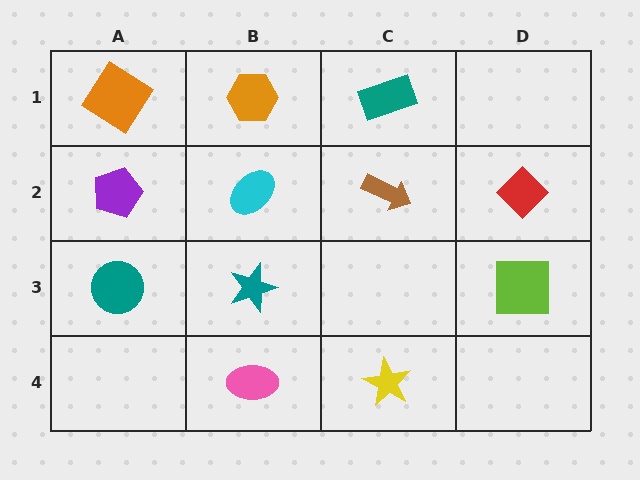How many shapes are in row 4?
2 shapes.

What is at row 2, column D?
A red diamond.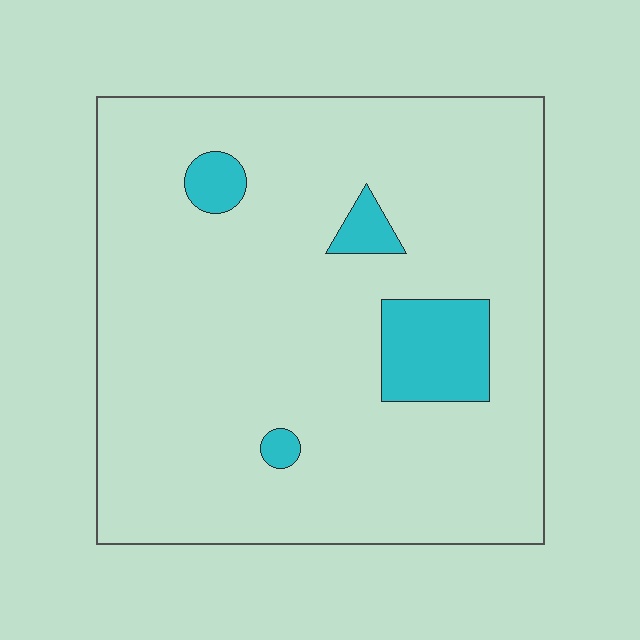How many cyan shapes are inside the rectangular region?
4.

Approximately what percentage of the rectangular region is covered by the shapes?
Approximately 10%.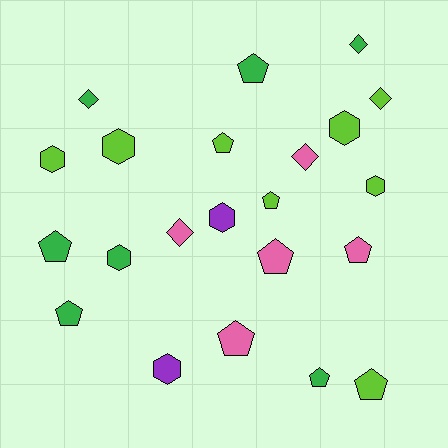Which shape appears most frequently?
Pentagon, with 10 objects.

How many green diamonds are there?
There are 2 green diamonds.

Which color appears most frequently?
Lime, with 8 objects.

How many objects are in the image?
There are 22 objects.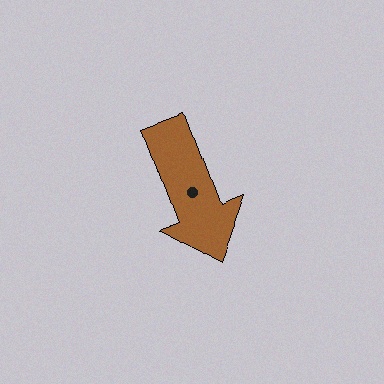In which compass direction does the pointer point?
South.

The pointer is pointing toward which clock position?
Roughly 5 o'clock.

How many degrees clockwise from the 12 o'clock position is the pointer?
Approximately 159 degrees.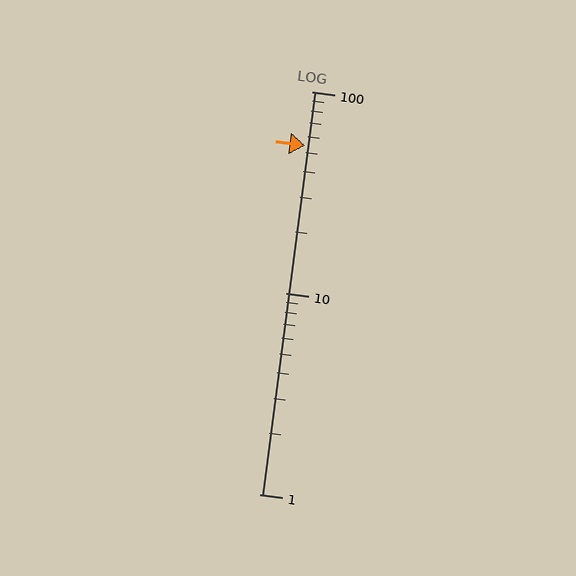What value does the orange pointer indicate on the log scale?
The pointer indicates approximately 54.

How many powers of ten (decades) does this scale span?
The scale spans 2 decades, from 1 to 100.